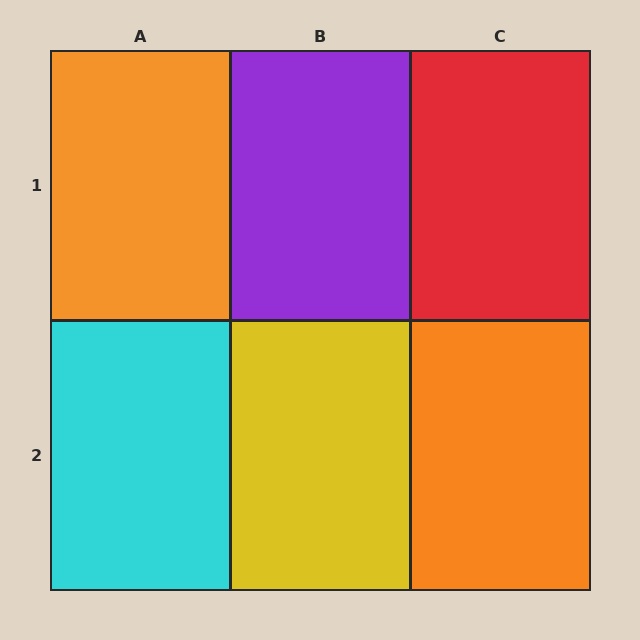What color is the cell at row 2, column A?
Cyan.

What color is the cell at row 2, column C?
Orange.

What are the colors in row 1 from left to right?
Orange, purple, red.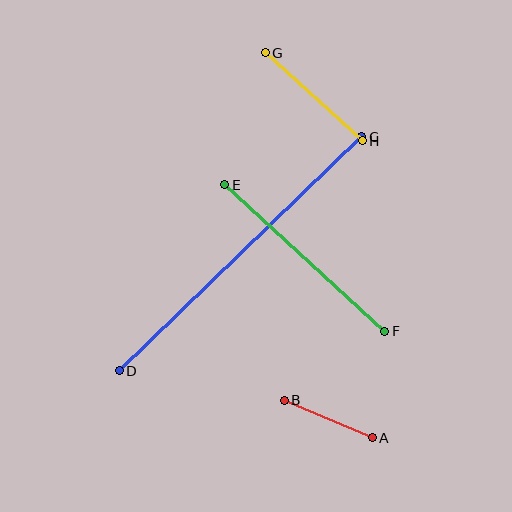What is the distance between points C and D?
The distance is approximately 337 pixels.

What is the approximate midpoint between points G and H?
The midpoint is at approximately (314, 97) pixels.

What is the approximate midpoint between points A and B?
The midpoint is at approximately (328, 419) pixels.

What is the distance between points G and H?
The distance is approximately 131 pixels.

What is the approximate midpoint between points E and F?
The midpoint is at approximately (305, 258) pixels.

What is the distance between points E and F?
The distance is approximately 217 pixels.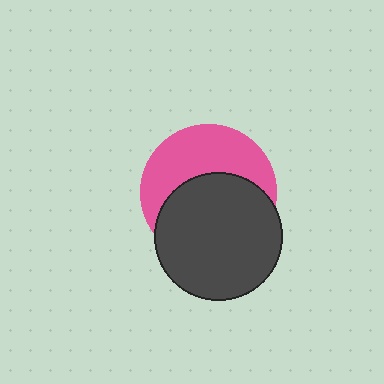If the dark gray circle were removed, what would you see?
You would see the complete pink circle.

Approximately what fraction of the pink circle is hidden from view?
Roughly 54% of the pink circle is hidden behind the dark gray circle.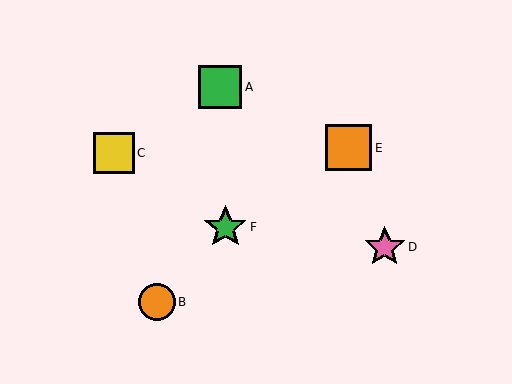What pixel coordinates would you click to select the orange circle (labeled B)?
Click at (157, 302) to select the orange circle B.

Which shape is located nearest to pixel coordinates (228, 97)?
The green square (labeled A) at (220, 87) is nearest to that location.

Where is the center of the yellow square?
The center of the yellow square is at (114, 153).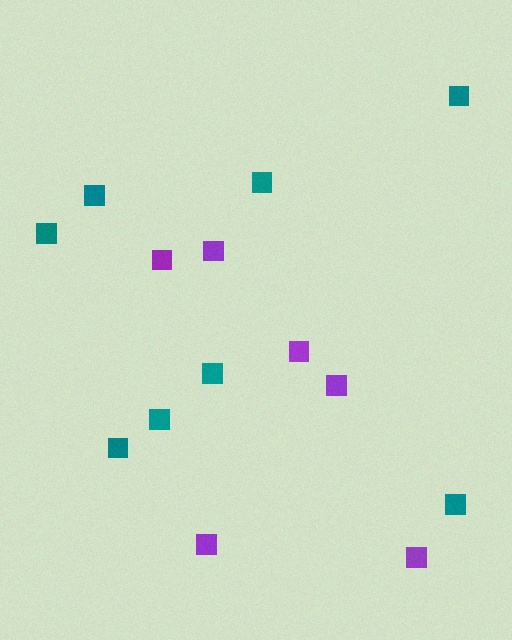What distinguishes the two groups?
There are 2 groups: one group of purple squares (6) and one group of teal squares (8).